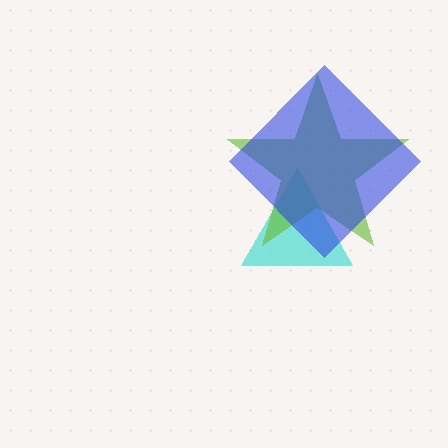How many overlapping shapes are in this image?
There are 3 overlapping shapes in the image.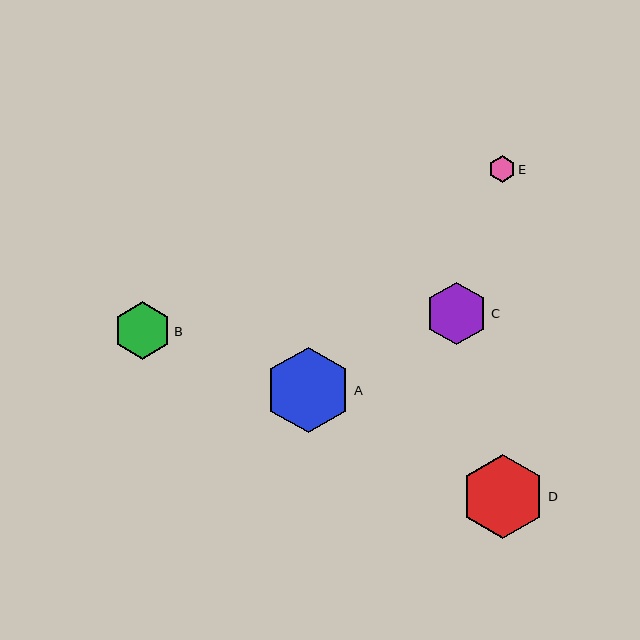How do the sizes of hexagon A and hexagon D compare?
Hexagon A and hexagon D are approximately the same size.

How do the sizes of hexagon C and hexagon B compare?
Hexagon C and hexagon B are approximately the same size.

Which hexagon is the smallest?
Hexagon E is the smallest with a size of approximately 26 pixels.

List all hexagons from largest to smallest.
From largest to smallest: A, D, C, B, E.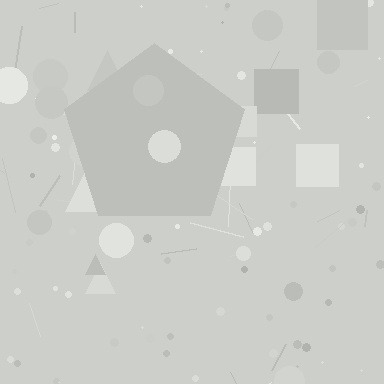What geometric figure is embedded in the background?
A pentagon is embedded in the background.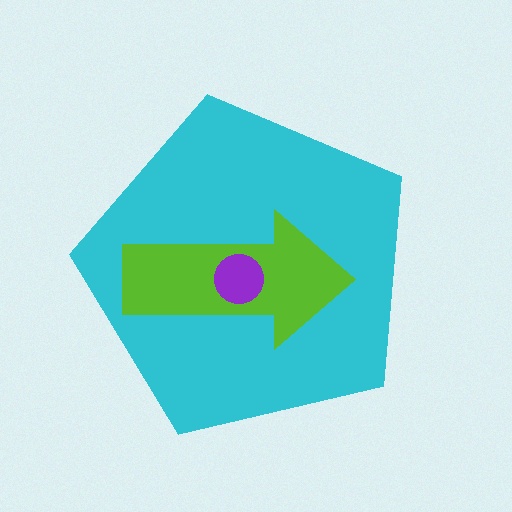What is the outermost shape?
The cyan pentagon.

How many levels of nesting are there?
3.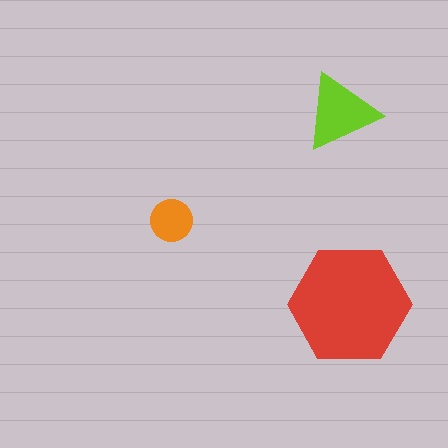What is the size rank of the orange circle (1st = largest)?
3rd.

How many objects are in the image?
There are 3 objects in the image.